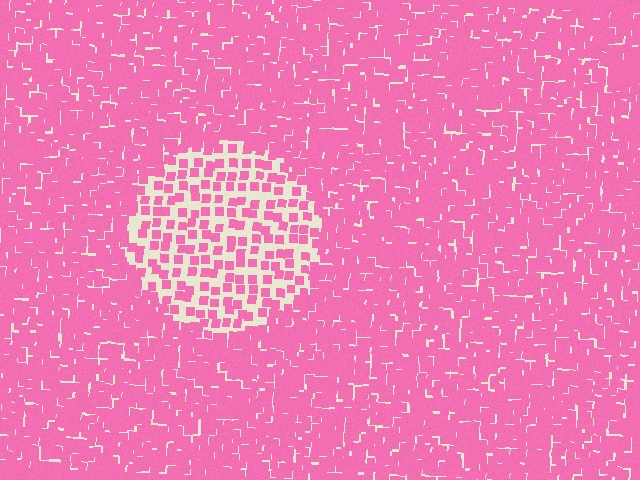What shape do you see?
I see a circle.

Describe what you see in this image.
The image contains small pink elements arranged at two different densities. A circle-shaped region is visible where the elements are less densely packed than the surrounding area.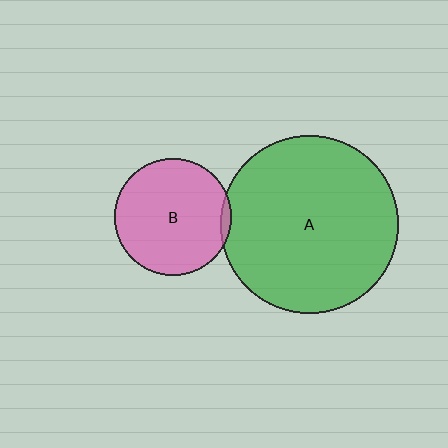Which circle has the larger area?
Circle A (green).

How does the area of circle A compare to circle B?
Approximately 2.3 times.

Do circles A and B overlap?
Yes.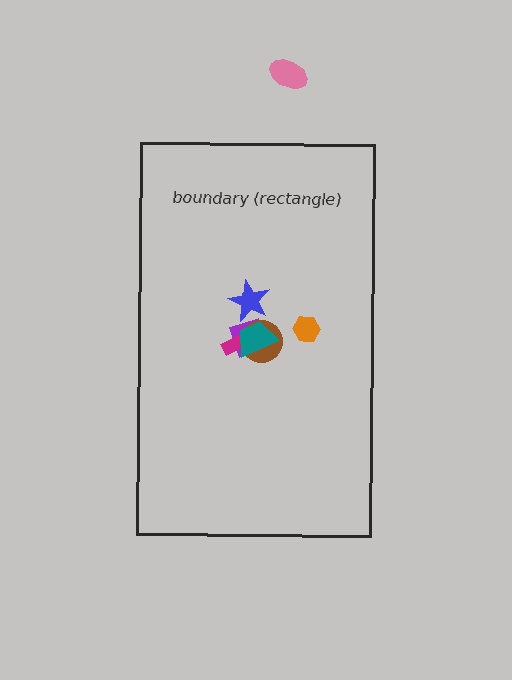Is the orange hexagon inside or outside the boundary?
Inside.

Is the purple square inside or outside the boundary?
Inside.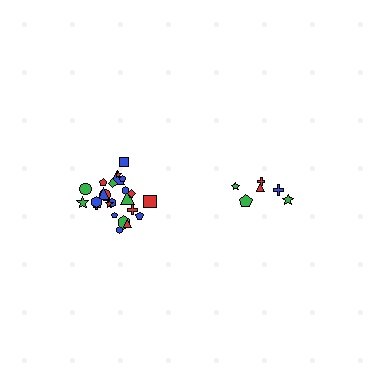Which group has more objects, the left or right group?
The left group.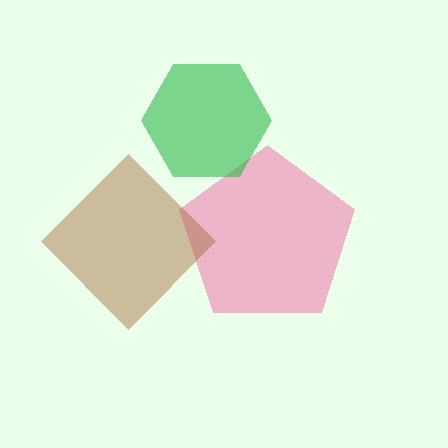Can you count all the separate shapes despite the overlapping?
Yes, there are 3 separate shapes.